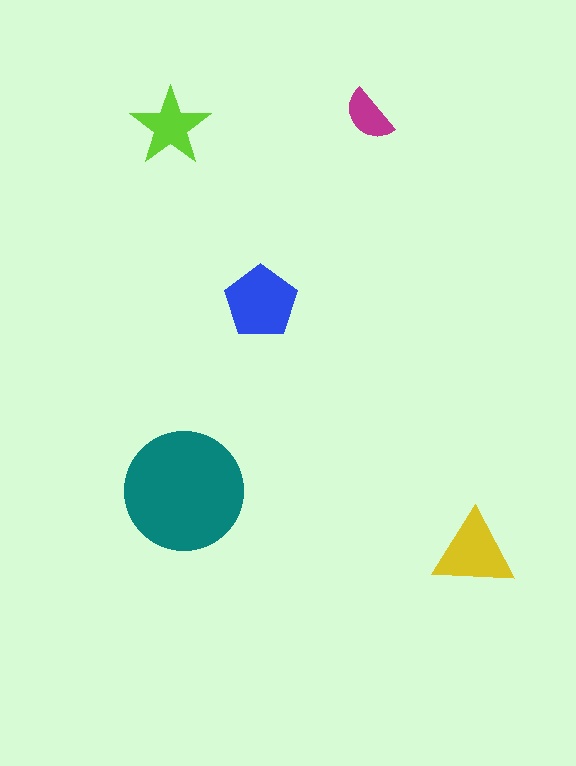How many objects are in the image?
There are 5 objects in the image.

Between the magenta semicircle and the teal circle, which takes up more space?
The teal circle.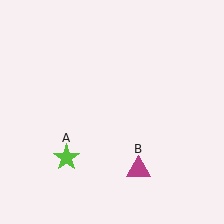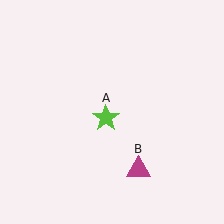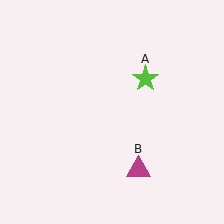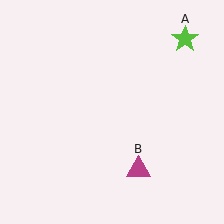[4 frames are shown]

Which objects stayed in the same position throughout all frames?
Magenta triangle (object B) remained stationary.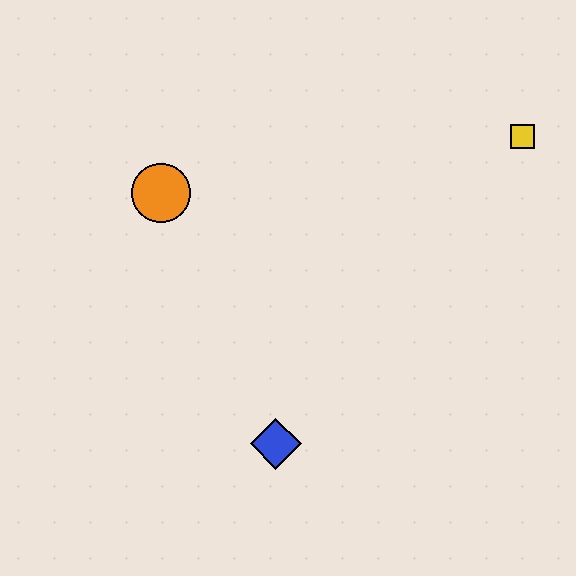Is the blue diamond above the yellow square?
No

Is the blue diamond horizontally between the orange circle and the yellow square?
Yes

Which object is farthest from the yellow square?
The blue diamond is farthest from the yellow square.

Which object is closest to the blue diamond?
The orange circle is closest to the blue diamond.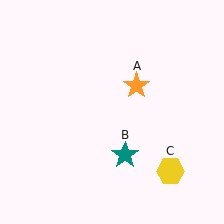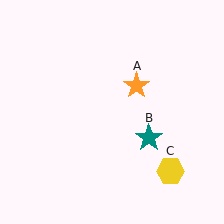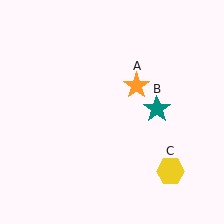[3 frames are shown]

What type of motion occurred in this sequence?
The teal star (object B) rotated counterclockwise around the center of the scene.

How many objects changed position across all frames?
1 object changed position: teal star (object B).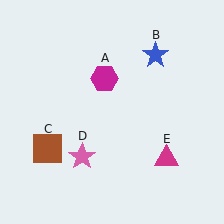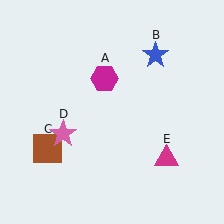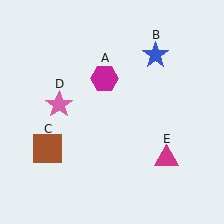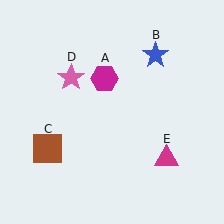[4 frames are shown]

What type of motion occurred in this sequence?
The pink star (object D) rotated clockwise around the center of the scene.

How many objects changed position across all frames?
1 object changed position: pink star (object D).